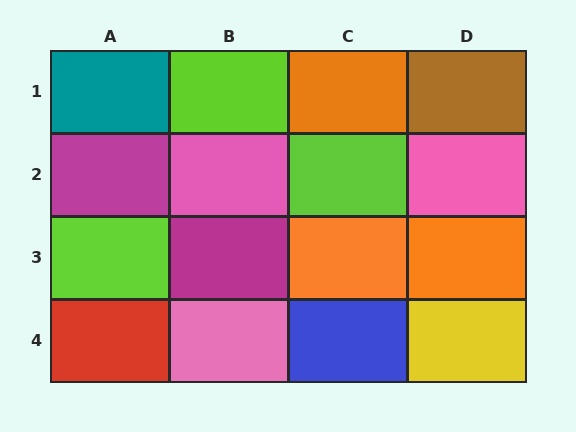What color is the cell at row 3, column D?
Orange.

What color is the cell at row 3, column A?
Lime.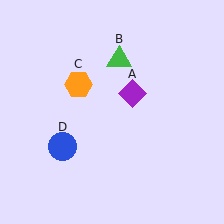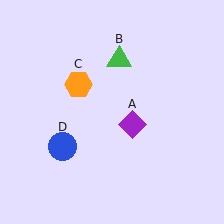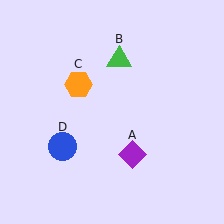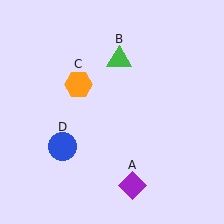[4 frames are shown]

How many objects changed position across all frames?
1 object changed position: purple diamond (object A).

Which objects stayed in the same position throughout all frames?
Green triangle (object B) and orange hexagon (object C) and blue circle (object D) remained stationary.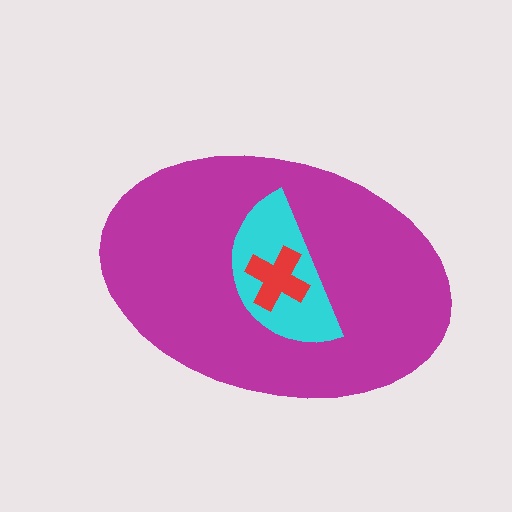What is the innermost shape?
The red cross.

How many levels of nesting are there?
3.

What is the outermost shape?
The magenta ellipse.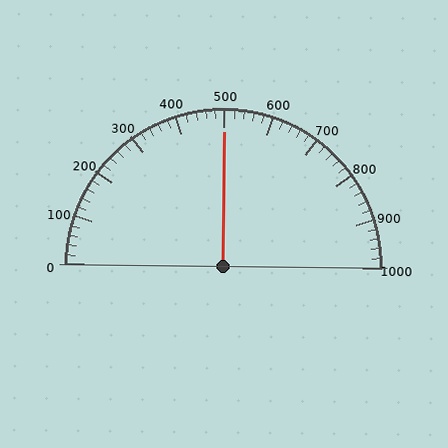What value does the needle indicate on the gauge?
The needle indicates approximately 500.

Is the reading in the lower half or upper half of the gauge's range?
The reading is in the upper half of the range (0 to 1000).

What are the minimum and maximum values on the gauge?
The gauge ranges from 0 to 1000.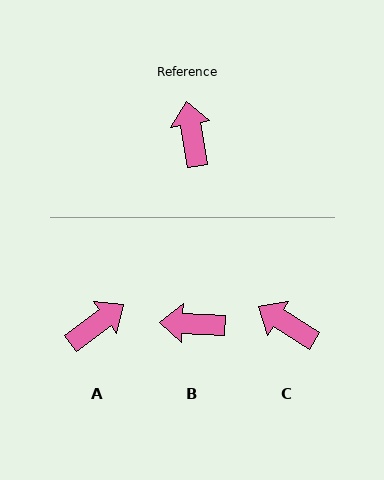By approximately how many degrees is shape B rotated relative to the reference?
Approximately 78 degrees counter-clockwise.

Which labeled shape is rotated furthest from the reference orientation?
B, about 78 degrees away.